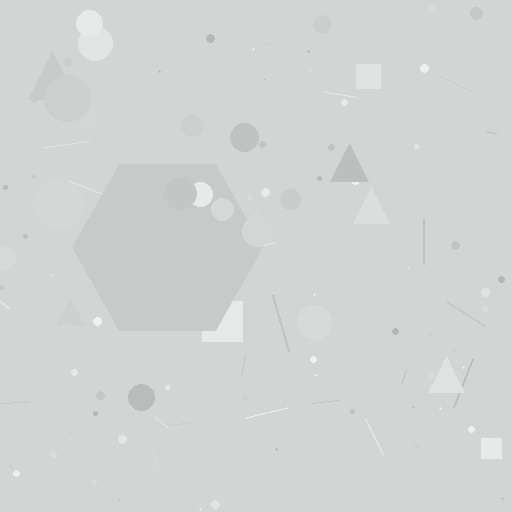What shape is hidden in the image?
A hexagon is hidden in the image.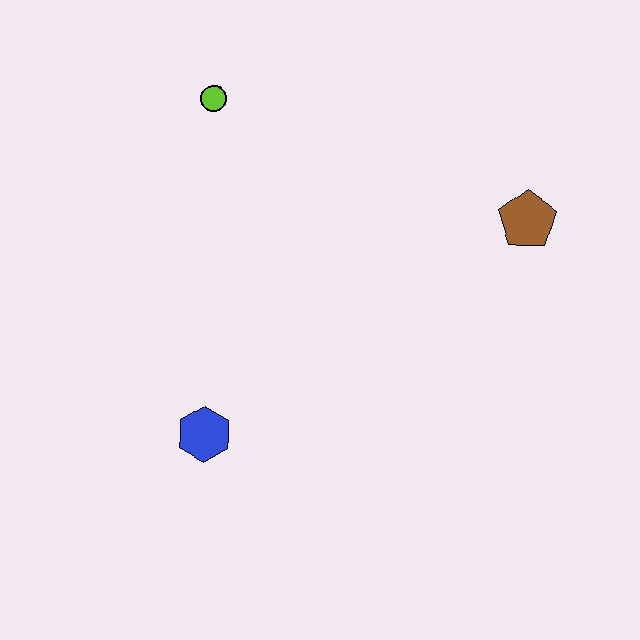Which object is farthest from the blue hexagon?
The brown pentagon is farthest from the blue hexagon.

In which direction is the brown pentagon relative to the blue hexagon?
The brown pentagon is to the right of the blue hexagon.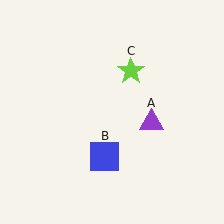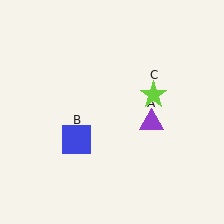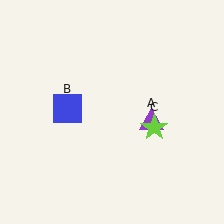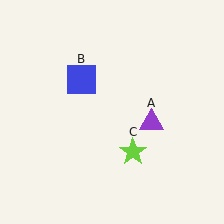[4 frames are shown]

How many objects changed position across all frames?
2 objects changed position: blue square (object B), lime star (object C).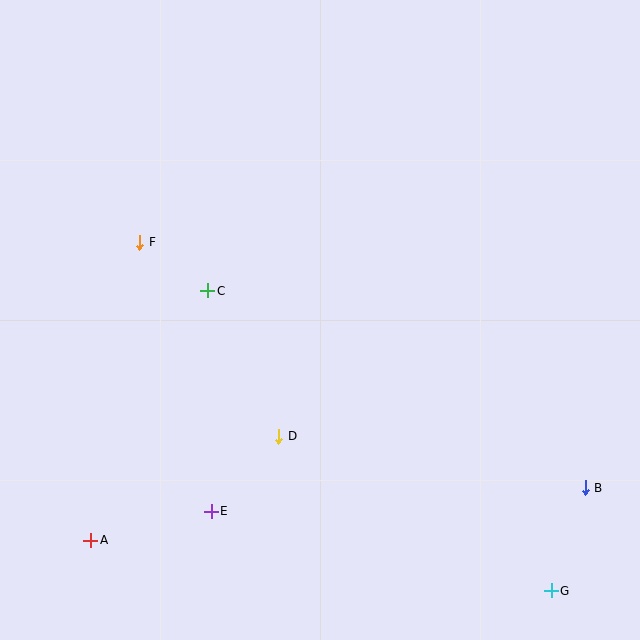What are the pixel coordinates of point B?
Point B is at (585, 488).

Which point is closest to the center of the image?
Point C at (208, 291) is closest to the center.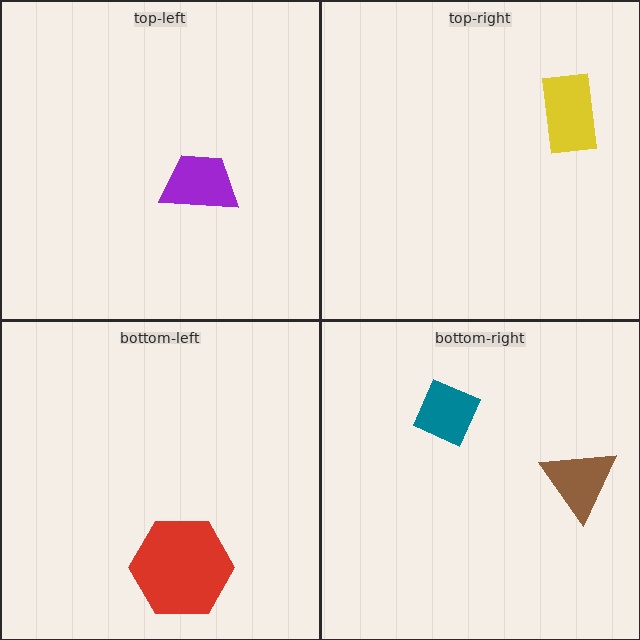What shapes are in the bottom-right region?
The brown triangle, the teal diamond.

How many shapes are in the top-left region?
1.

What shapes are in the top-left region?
The purple trapezoid.